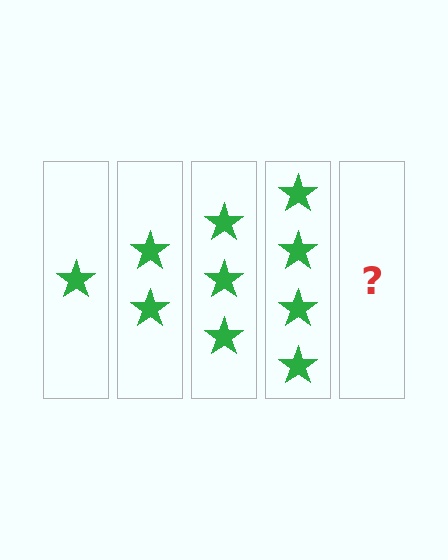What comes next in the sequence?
The next element should be 5 stars.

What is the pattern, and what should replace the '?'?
The pattern is that each step adds one more star. The '?' should be 5 stars.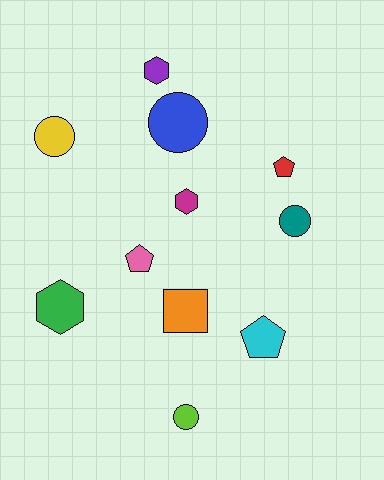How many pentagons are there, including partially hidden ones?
There are 3 pentagons.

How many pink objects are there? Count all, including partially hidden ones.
There is 1 pink object.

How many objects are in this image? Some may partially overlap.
There are 11 objects.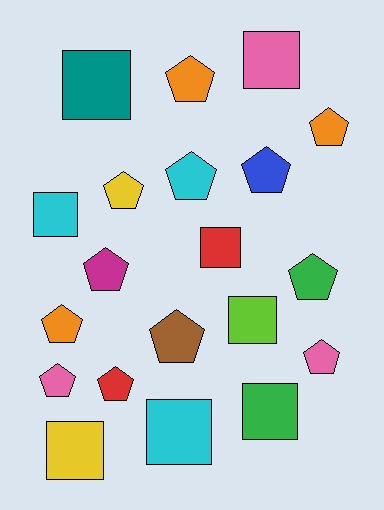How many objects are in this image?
There are 20 objects.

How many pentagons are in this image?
There are 12 pentagons.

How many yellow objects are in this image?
There are 2 yellow objects.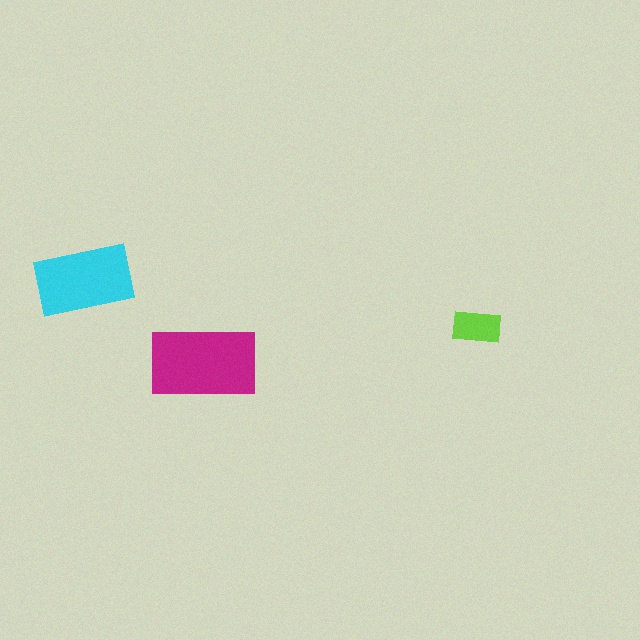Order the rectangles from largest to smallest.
the magenta one, the cyan one, the lime one.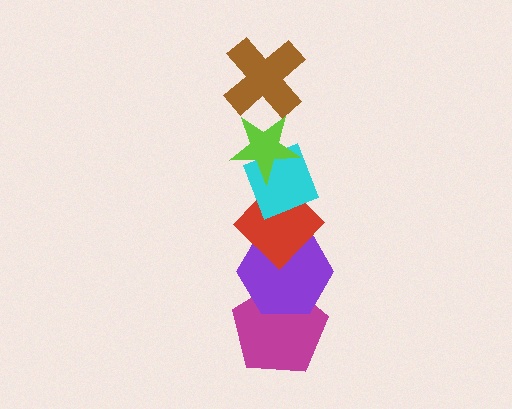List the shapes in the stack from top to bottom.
From top to bottom: the brown cross, the lime star, the cyan diamond, the red diamond, the purple hexagon, the magenta pentagon.